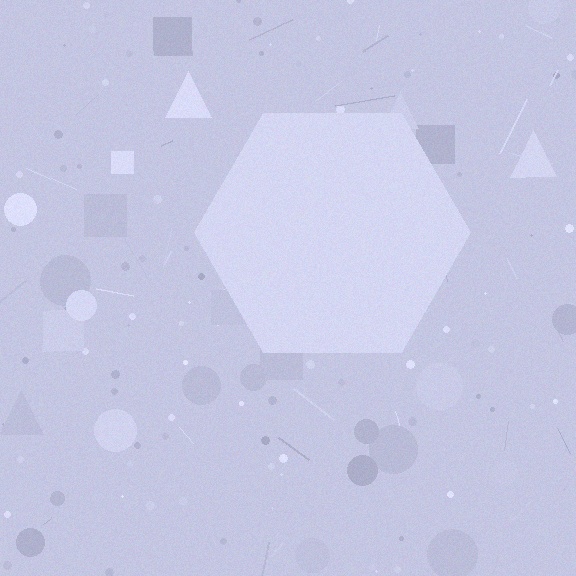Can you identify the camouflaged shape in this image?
The camouflaged shape is a hexagon.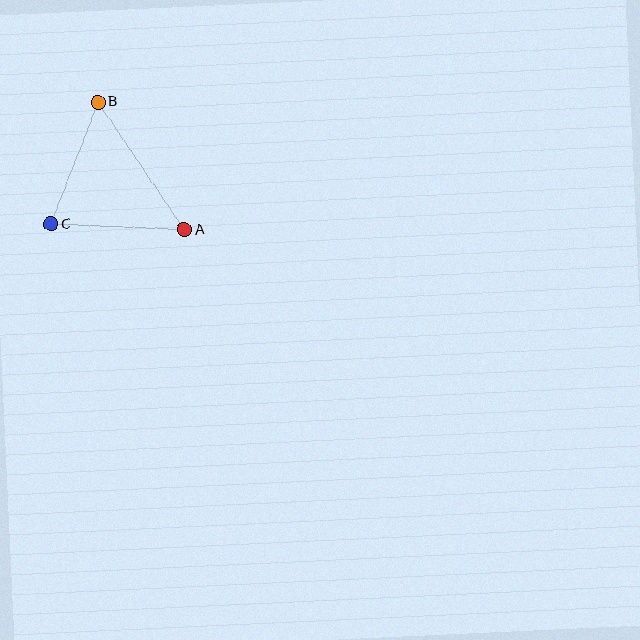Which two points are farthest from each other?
Points A and B are farthest from each other.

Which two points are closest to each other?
Points B and C are closest to each other.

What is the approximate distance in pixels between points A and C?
The distance between A and C is approximately 133 pixels.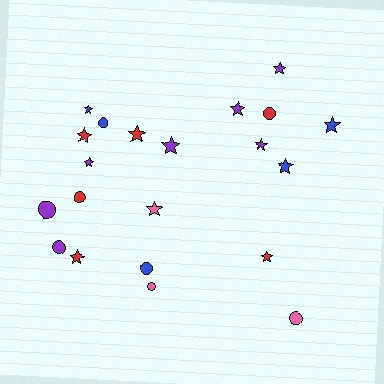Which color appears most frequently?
Purple, with 7 objects.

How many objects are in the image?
There are 21 objects.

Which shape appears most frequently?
Star, with 13 objects.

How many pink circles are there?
There are 2 pink circles.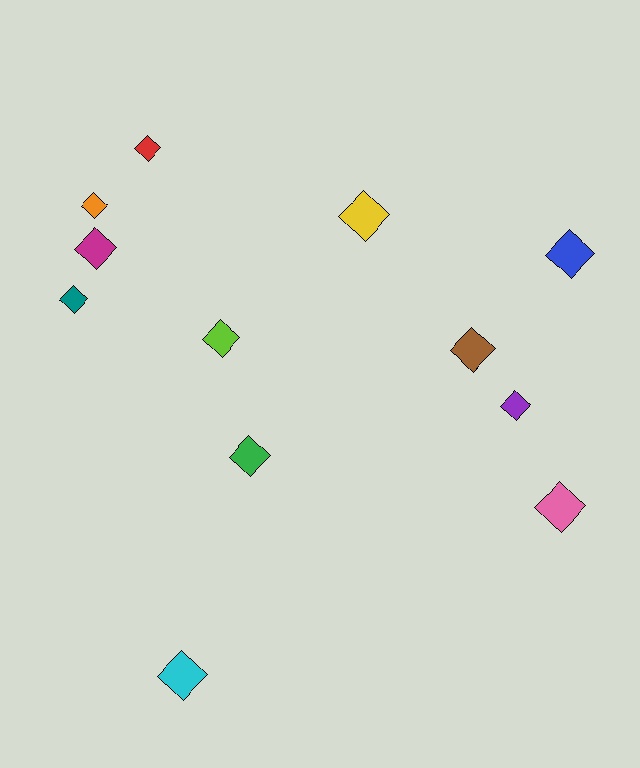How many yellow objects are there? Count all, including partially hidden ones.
There is 1 yellow object.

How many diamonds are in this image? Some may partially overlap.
There are 12 diamonds.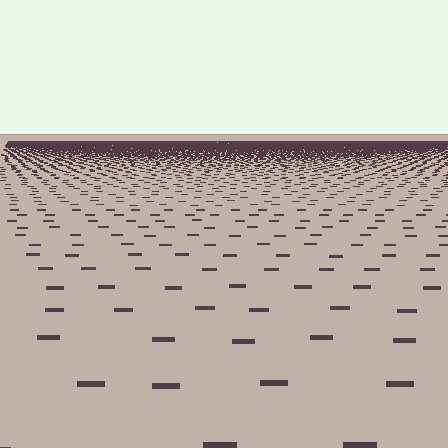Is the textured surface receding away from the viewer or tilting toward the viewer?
The surface is receding away from the viewer. Texture elements get smaller and denser toward the top.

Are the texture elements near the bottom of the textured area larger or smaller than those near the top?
Larger. Near the bottom, elements are closer to the viewer and appear at a bigger on-screen size.